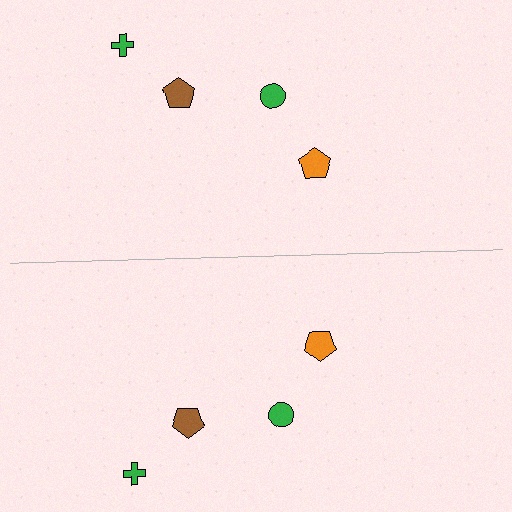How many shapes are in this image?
There are 8 shapes in this image.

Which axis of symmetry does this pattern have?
The pattern has a horizontal axis of symmetry running through the center of the image.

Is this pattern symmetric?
Yes, this pattern has bilateral (reflection) symmetry.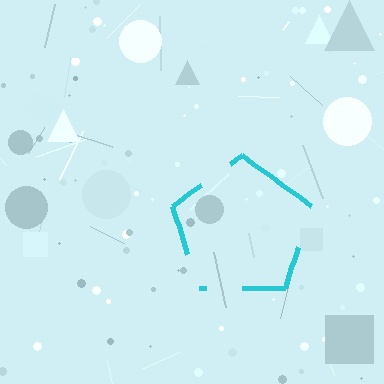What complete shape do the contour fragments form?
The contour fragments form a pentagon.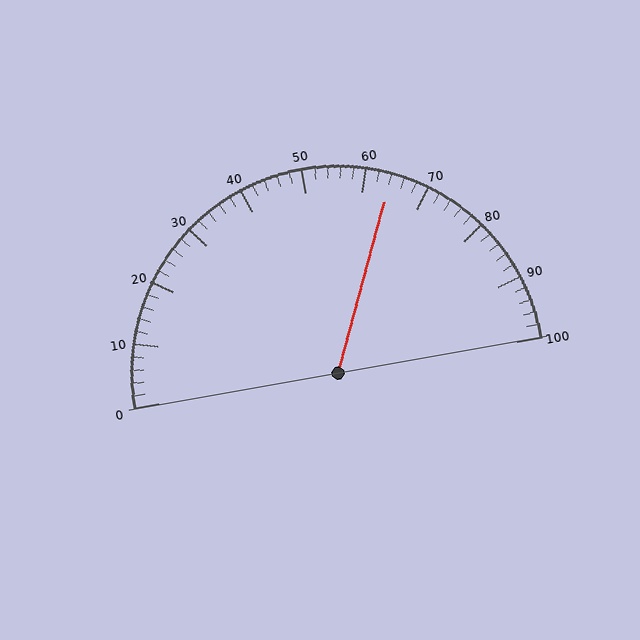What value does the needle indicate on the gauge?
The needle indicates approximately 64.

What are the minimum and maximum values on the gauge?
The gauge ranges from 0 to 100.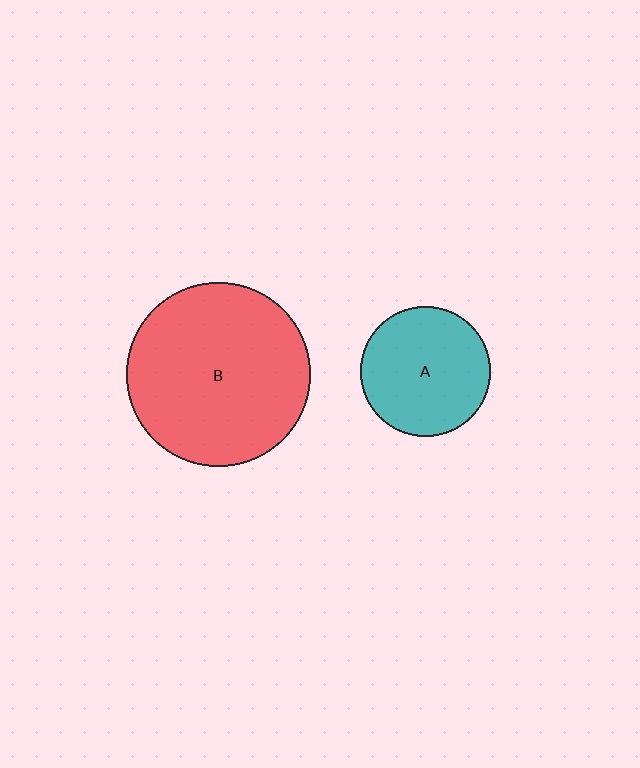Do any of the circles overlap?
No, none of the circles overlap.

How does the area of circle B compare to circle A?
Approximately 2.0 times.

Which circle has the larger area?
Circle B (red).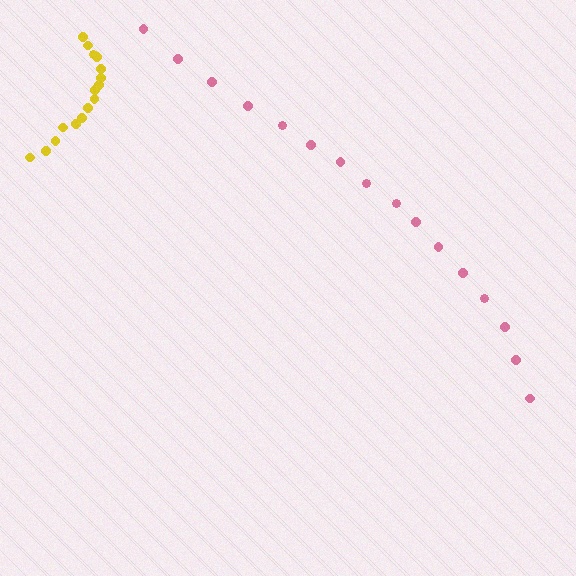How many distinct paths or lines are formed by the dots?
There are 2 distinct paths.